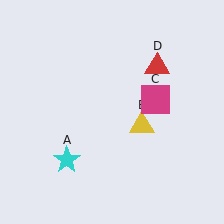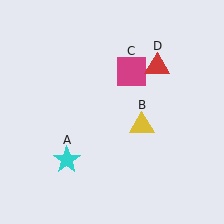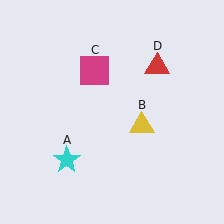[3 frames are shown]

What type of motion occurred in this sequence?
The magenta square (object C) rotated counterclockwise around the center of the scene.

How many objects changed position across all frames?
1 object changed position: magenta square (object C).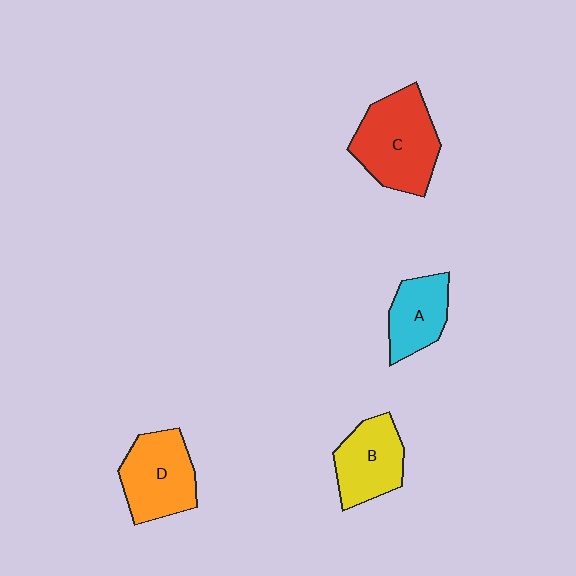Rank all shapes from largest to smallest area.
From largest to smallest: C (red), D (orange), B (yellow), A (cyan).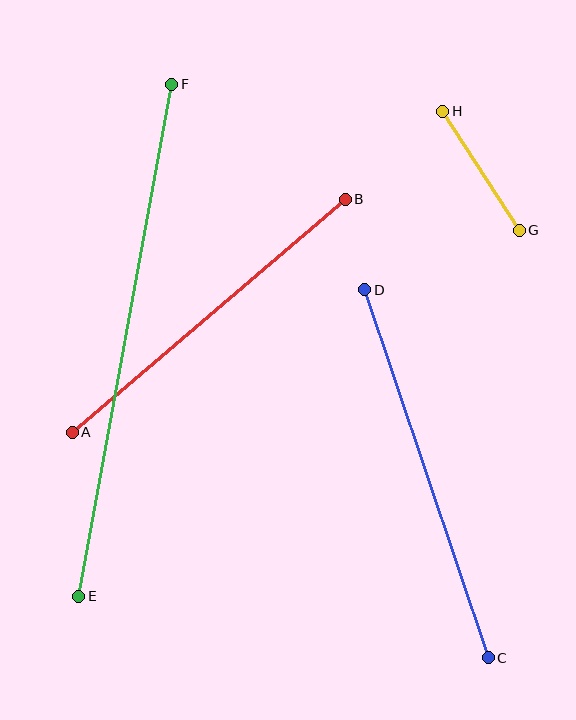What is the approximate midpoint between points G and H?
The midpoint is at approximately (481, 171) pixels.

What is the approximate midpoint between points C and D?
The midpoint is at approximately (426, 474) pixels.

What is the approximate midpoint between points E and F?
The midpoint is at approximately (125, 340) pixels.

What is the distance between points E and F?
The distance is approximately 520 pixels.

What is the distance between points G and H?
The distance is approximately 141 pixels.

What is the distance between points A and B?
The distance is approximately 359 pixels.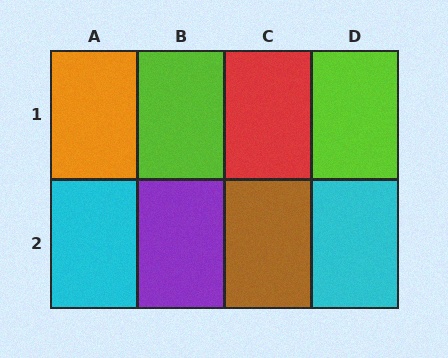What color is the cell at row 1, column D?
Lime.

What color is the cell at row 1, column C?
Red.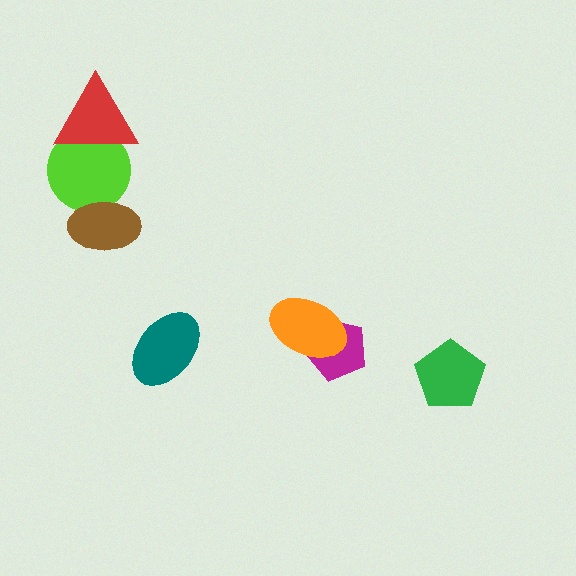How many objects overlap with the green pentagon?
0 objects overlap with the green pentagon.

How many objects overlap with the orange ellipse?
1 object overlaps with the orange ellipse.